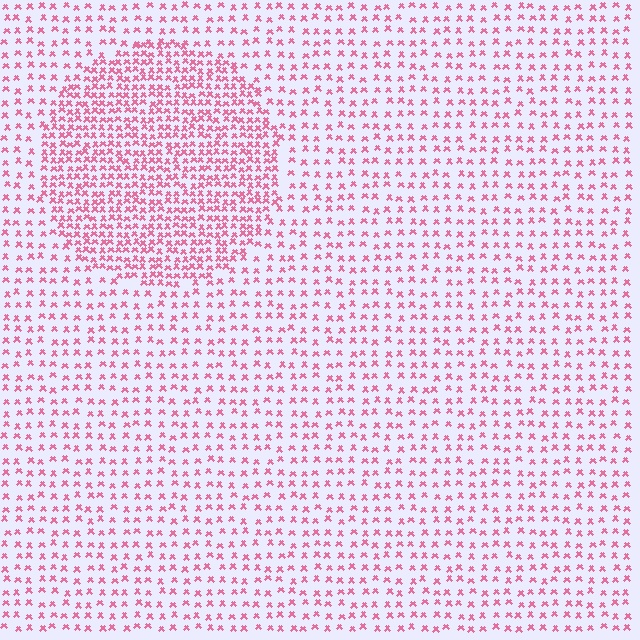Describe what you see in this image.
The image contains small pink elements arranged at two different densities. A circle-shaped region is visible where the elements are more densely packed than the surrounding area.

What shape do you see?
I see a circle.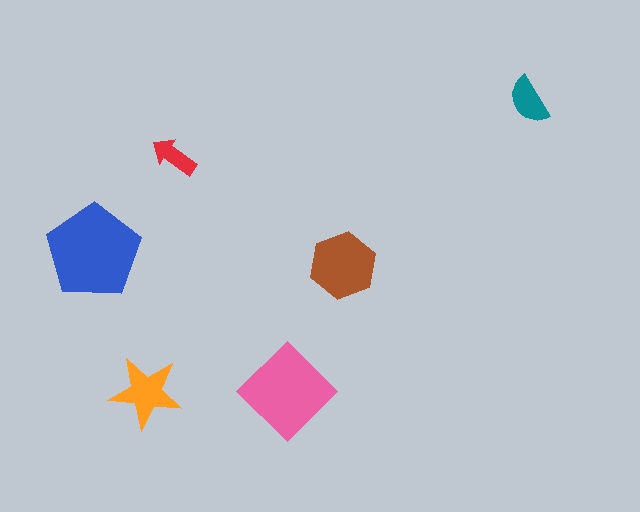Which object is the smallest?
The red arrow.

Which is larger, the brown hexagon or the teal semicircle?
The brown hexagon.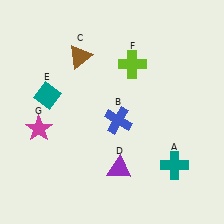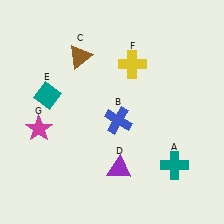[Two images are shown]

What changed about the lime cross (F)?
In Image 1, F is lime. In Image 2, it changed to yellow.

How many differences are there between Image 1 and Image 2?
There is 1 difference between the two images.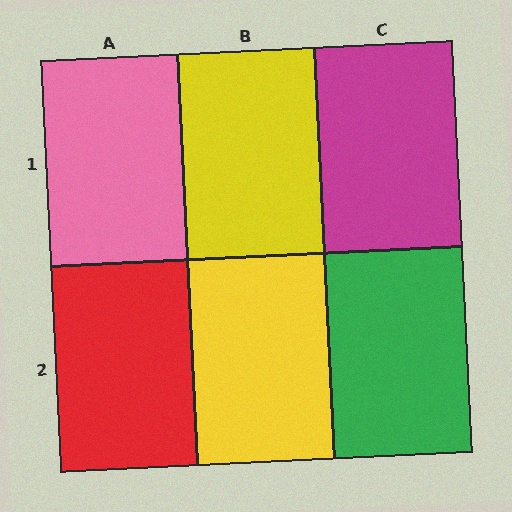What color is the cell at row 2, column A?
Red.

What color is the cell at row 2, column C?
Green.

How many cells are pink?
1 cell is pink.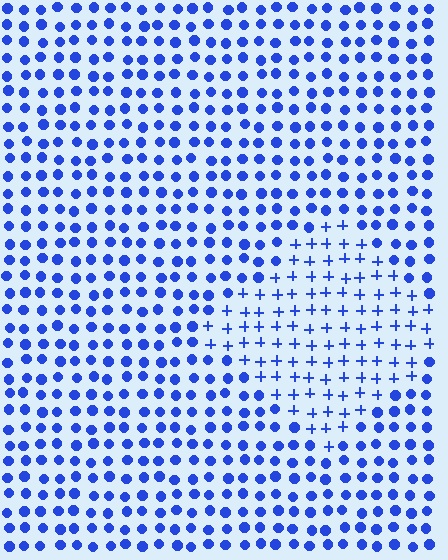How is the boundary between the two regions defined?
The boundary is defined by a change in element shape: plus signs inside vs. circles outside. All elements share the same color and spacing.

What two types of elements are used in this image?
The image uses plus signs inside the diamond region and circles outside it.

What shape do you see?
I see a diamond.